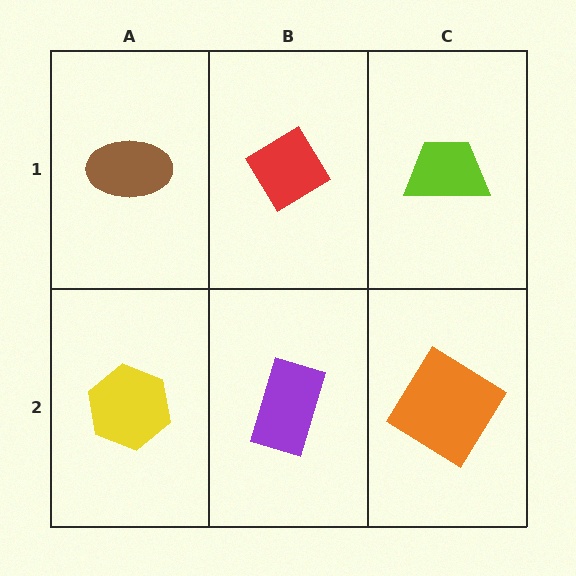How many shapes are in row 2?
3 shapes.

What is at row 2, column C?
An orange diamond.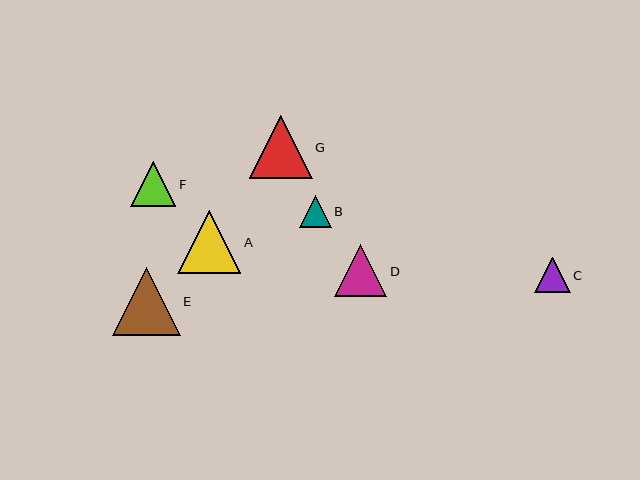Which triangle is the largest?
Triangle E is the largest with a size of approximately 68 pixels.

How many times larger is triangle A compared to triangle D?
Triangle A is approximately 1.2 times the size of triangle D.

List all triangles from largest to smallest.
From largest to smallest: E, G, A, D, F, C, B.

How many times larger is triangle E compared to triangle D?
Triangle E is approximately 1.3 times the size of triangle D.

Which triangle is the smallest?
Triangle B is the smallest with a size of approximately 32 pixels.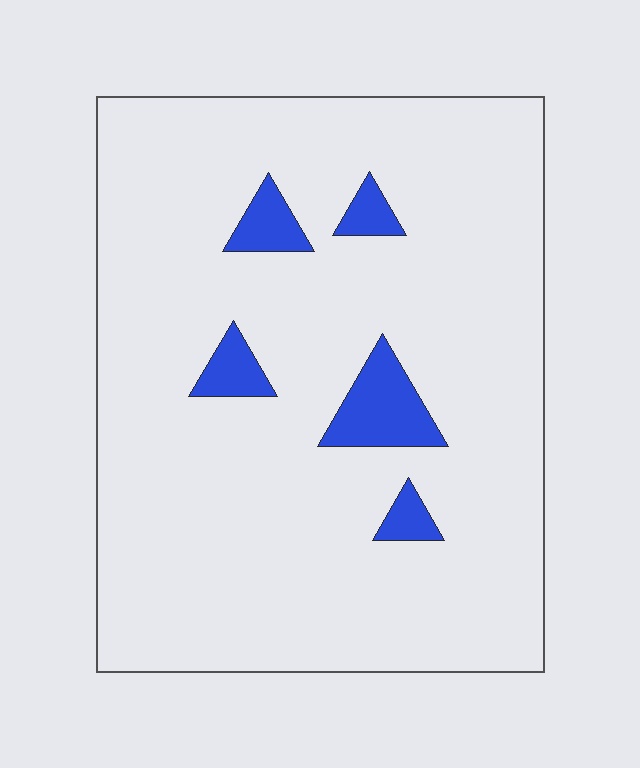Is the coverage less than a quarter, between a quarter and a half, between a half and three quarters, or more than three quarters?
Less than a quarter.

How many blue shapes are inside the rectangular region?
5.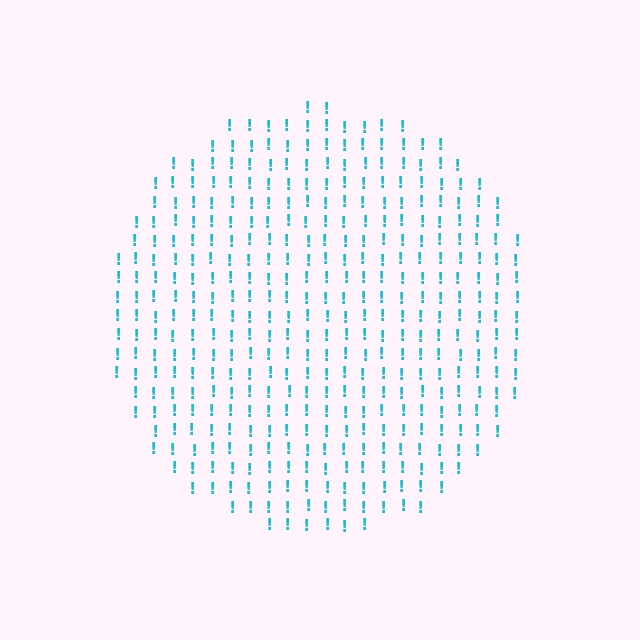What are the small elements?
The small elements are exclamation marks.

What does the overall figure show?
The overall figure shows a circle.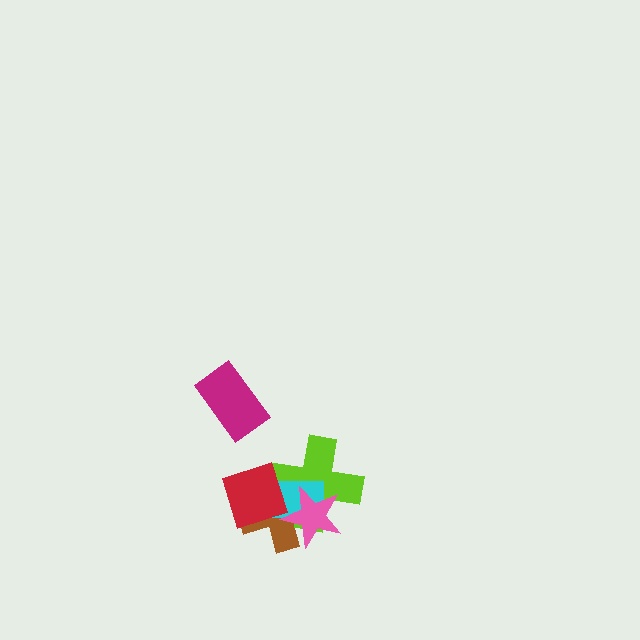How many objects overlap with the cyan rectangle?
4 objects overlap with the cyan rectangle.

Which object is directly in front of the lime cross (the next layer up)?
The cyan rectangle is directly in front of the lime cross.